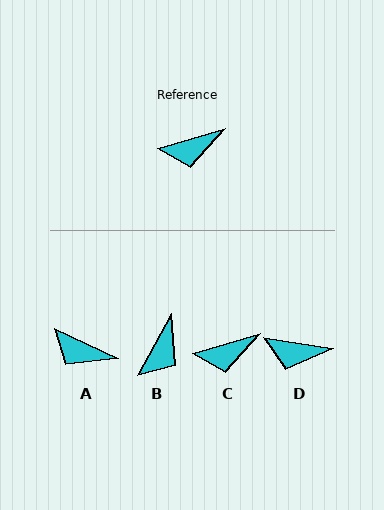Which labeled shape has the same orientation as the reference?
C.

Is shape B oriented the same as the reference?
No, it is off by about 46 degrees.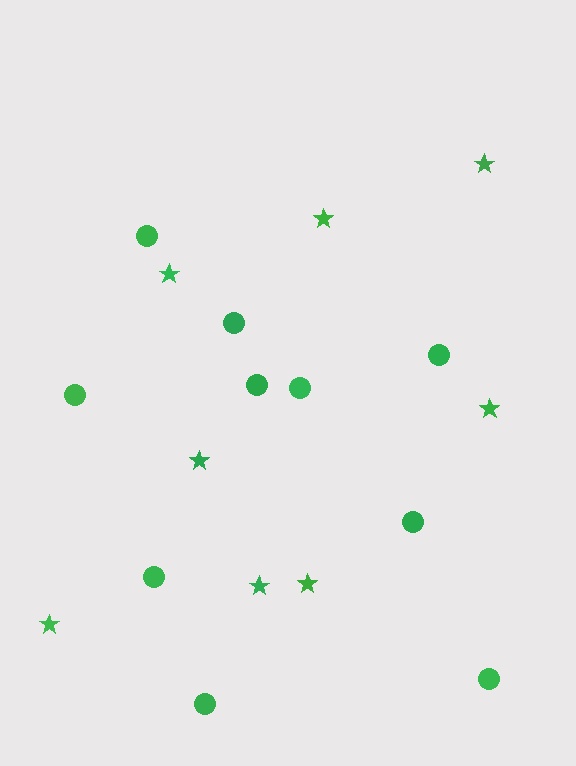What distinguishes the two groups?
There are 2 groups: one group of stars (8) and one group of circles (10).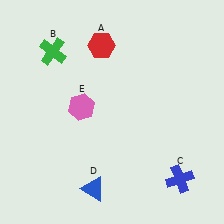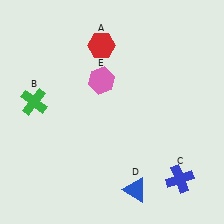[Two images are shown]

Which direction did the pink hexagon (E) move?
The pink hexagon (E) moved up.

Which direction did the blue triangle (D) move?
The blue triangle (D) moved right.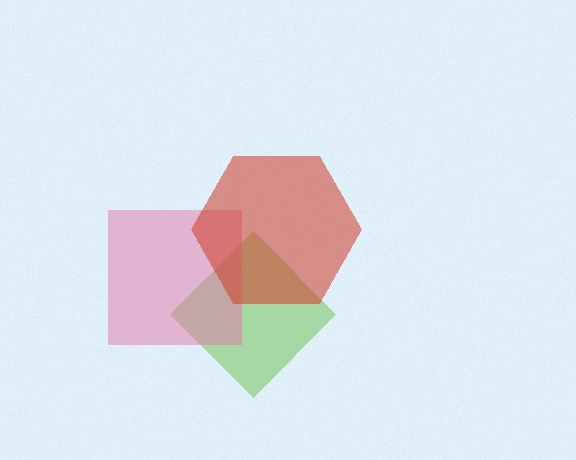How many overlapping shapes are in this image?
There are 3 overlapping shapes in the image.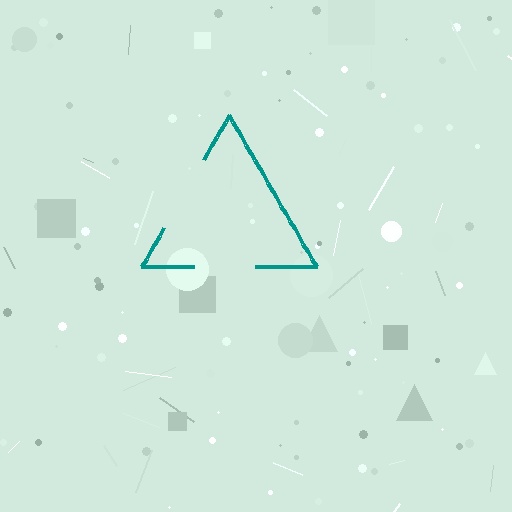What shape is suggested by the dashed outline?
The dashed outline suggests a triangle.